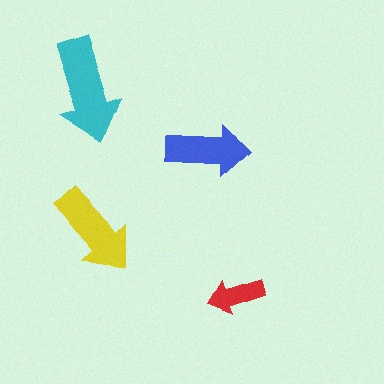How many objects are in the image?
There are 4 objects in the image.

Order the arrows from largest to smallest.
the cyan one, the yellow one, the blue one, the red one.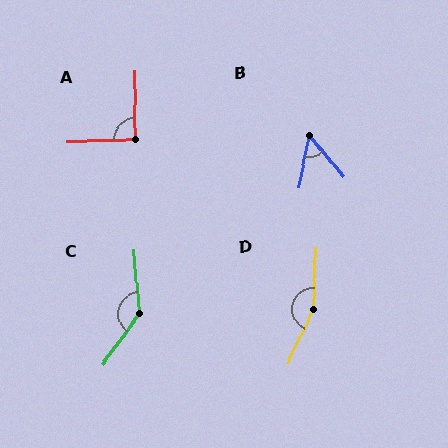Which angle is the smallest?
B, at approximately 51 degrees.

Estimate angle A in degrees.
Approximately 92 degrees.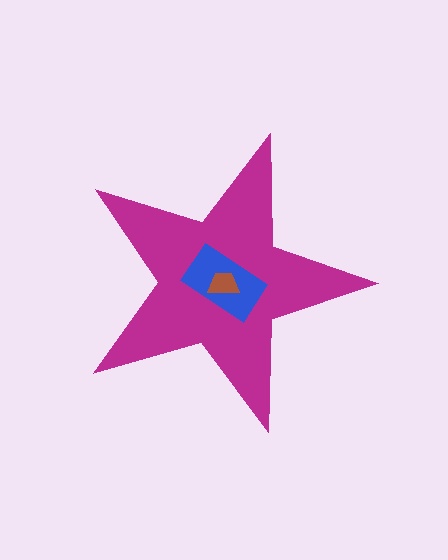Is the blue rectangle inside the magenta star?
Yes.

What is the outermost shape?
The magenta star.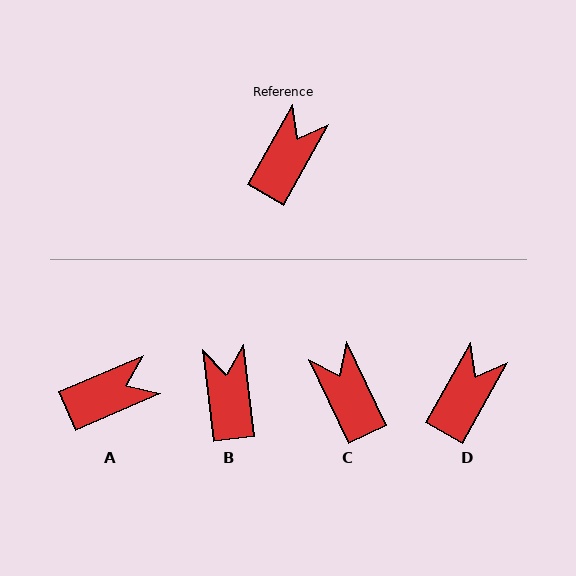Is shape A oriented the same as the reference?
No, it is off by about 37 degrees.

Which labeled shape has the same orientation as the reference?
D.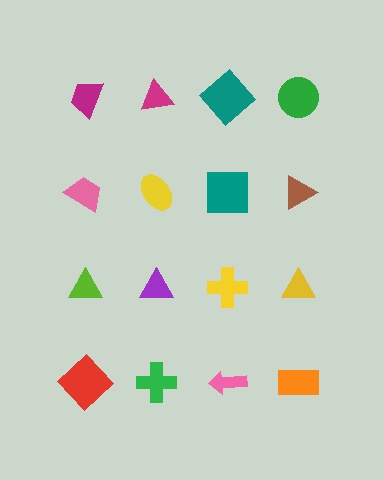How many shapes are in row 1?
4 shapes.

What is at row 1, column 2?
A magenta triangle.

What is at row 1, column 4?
A green circle.